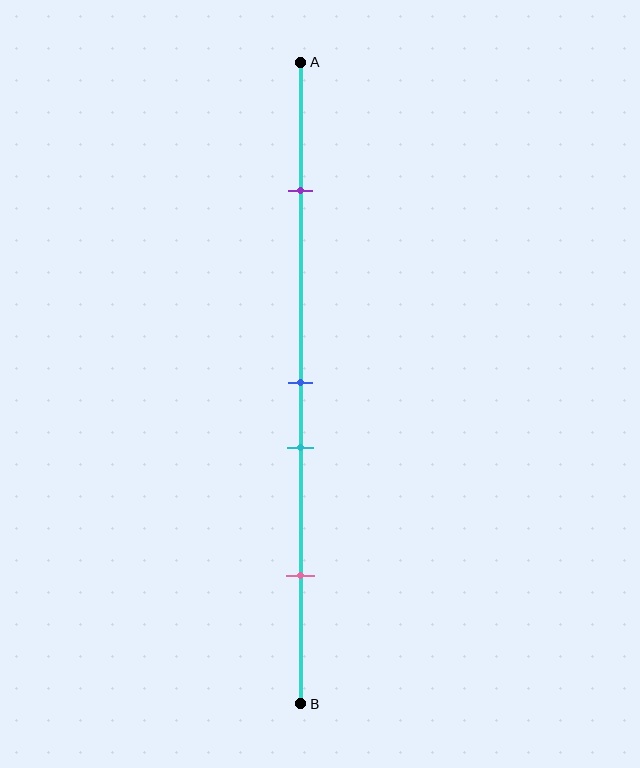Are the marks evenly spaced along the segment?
No, the marks are not evenly spaced.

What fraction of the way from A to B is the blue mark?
The blue mark is approximately 50% (0.5) of the way from A to B.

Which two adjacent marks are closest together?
The blue and cyan marks are the closest adjacent pair.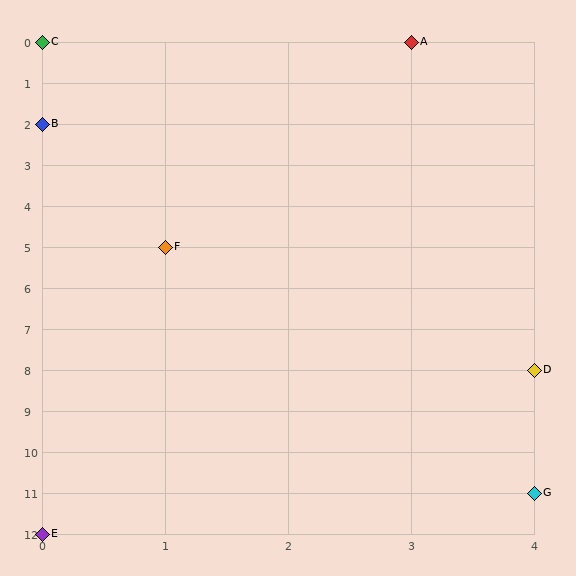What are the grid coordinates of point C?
Point C is at grid coordinates (0, 0).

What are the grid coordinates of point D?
Point D is at grid coordinates (4, 8).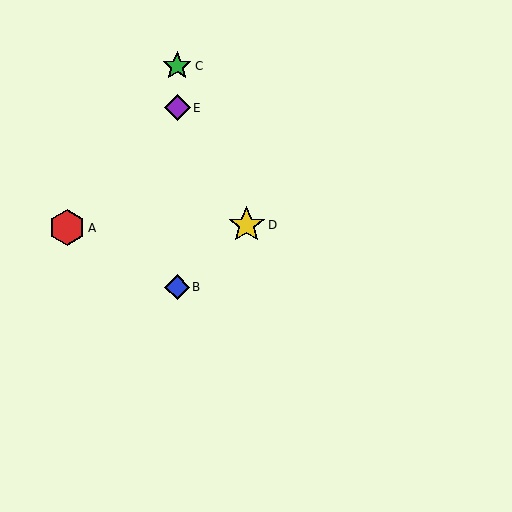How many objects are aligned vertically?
3 objects (B, C, E) are aligned vertically.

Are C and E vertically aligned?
Yes, both are at x≈177.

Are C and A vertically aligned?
No, C is at x≈177 and A is at x≈67.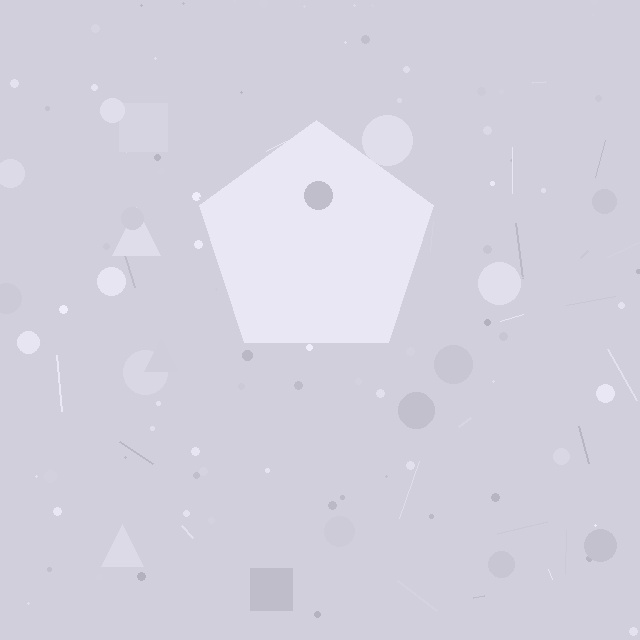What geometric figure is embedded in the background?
A pentagon is embedded in the background.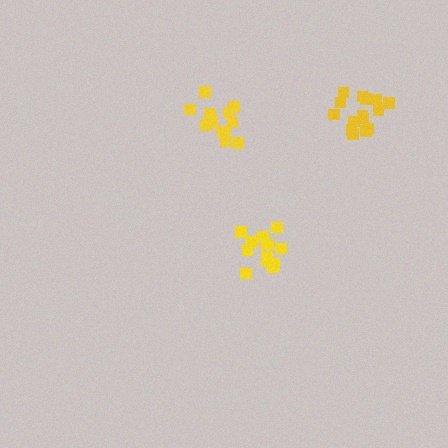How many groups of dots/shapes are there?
There are 3 groups.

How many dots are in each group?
Group 1: 14 dots, Group 2: 13 dots, Group 3: 16 dots (43 total).